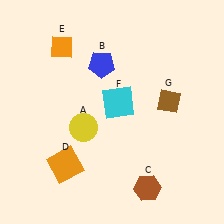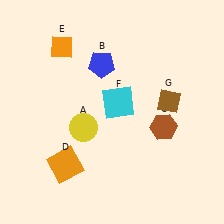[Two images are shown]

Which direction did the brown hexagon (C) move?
The brown hexagon (C) moved up.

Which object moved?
The brown hexagon (C) moved up.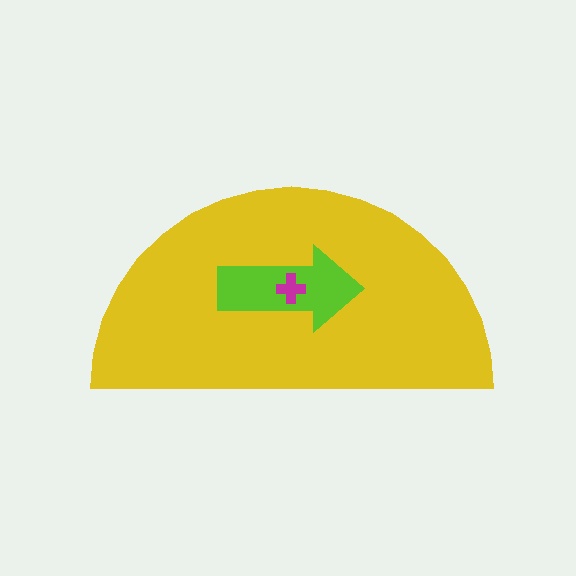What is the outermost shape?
The yellow semicircle.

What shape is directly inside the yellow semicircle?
The lime arrow.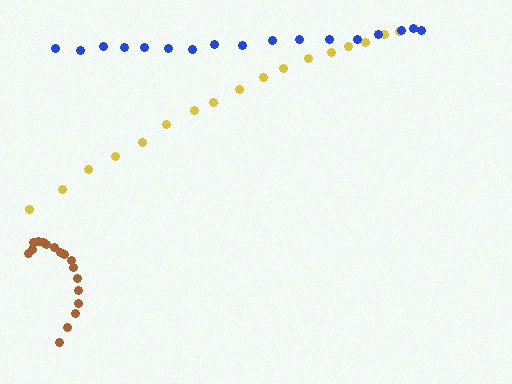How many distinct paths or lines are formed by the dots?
There are 3 distinct paths.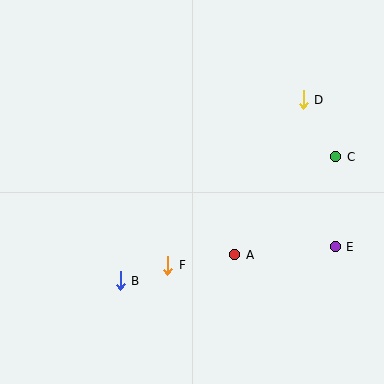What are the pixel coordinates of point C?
Point C is at (336, 157).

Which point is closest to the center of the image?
Point A at (235, 255) is closest to the center.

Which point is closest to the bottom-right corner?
Point E is closest to the bottom-right corner.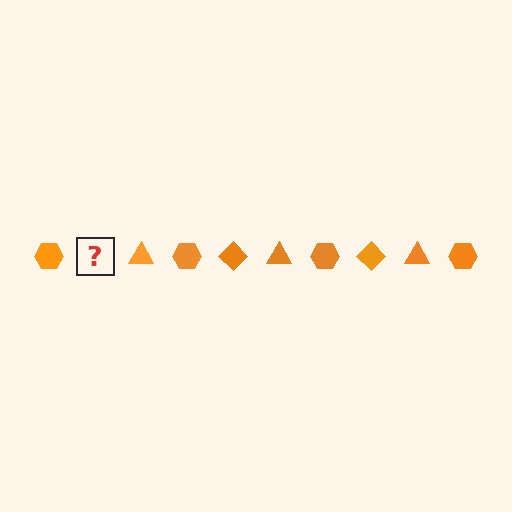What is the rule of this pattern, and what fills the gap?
The rule is that the pattern cycles through hexagon, diamond, triangle shapes in orange. The gap should be filled with an orange diamond.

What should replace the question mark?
The question mark should be replaced with an orange diamond.